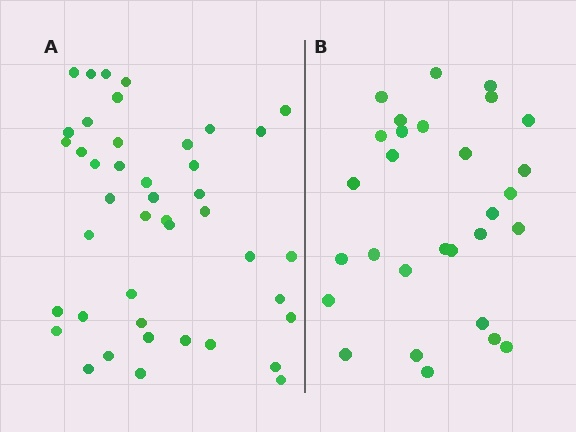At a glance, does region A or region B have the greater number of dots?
Region A (the left region) has more dots.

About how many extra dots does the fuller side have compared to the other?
Region A has approximately 15 more dots than region B.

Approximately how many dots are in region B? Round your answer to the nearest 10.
About 30 dots. (The exact count is 29, which rounds to 30.)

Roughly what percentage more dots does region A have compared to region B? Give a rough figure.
About 50% more.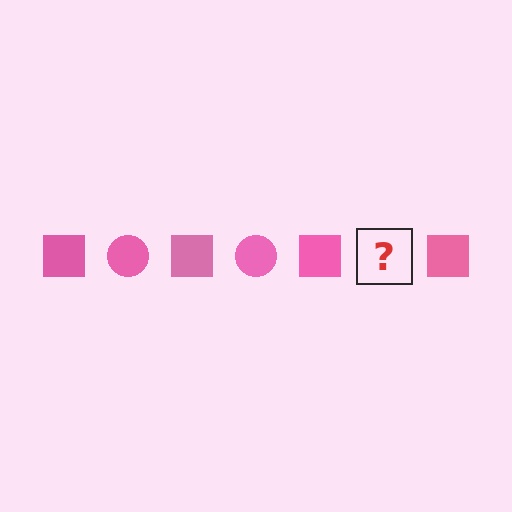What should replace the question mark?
The question mark should be replaced with a pink circle.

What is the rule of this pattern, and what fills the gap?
The rule is that the pattern cycles through square, circle shapes in pink. The gap should be filled with a pink circle.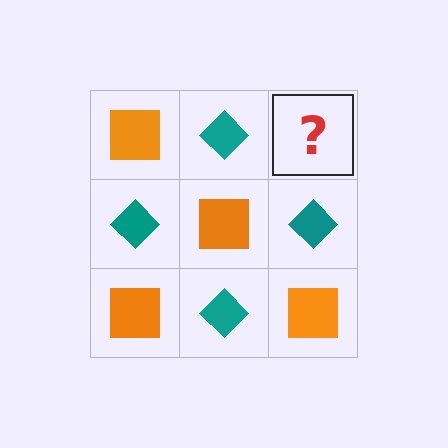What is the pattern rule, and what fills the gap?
The rule is that it alternates orange square and teal diamond in a checkerboard pattern. The gap should be filled with an orange square.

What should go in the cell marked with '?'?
The missing cell should contain an orange square.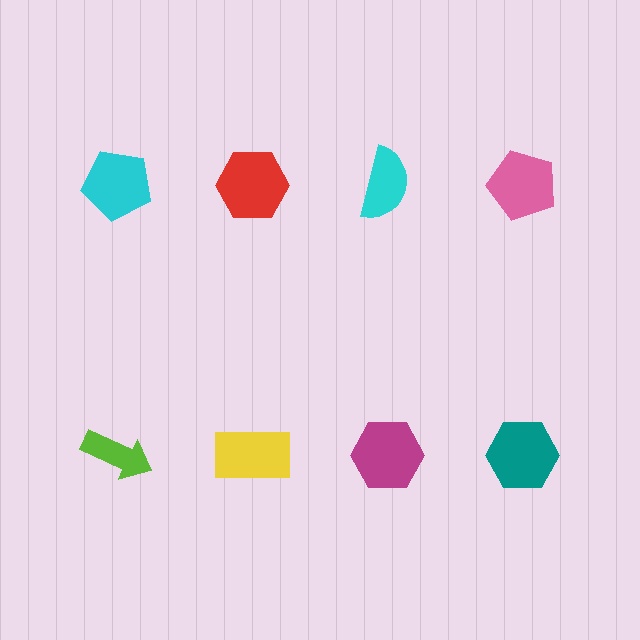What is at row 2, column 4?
A teal hexagon.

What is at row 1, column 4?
A pink pentagon.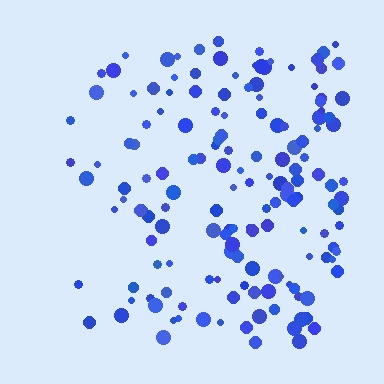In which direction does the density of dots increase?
From left to right, with the right side densest.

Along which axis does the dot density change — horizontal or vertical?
Horizontal.